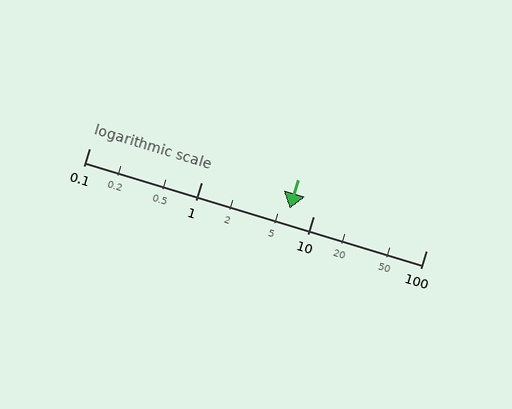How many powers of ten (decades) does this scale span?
The scale spans 3 decades, from 0.1 to 100.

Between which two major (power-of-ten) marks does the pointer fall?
The pointer is between 1 and 10.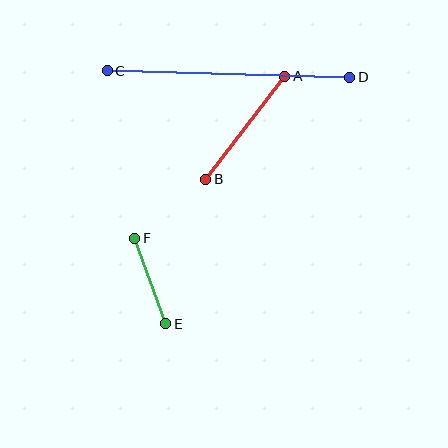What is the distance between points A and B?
The distance is approximately 130 pixels.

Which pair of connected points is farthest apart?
Points C and D are farthest apart.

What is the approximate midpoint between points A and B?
The midpoint is at approximately (245, 128) pixels.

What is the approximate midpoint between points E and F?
The midpoint is at approximately (150, 281) pixels.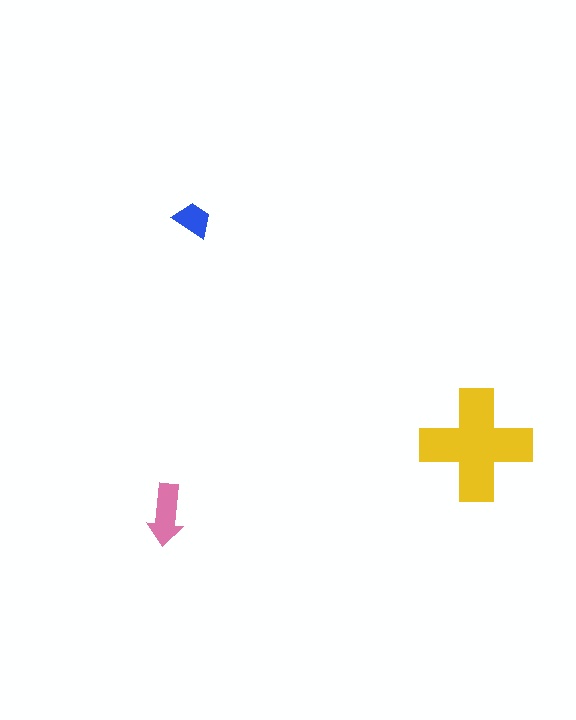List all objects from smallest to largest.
The blue trapezoid, the pink arrow, the yellow cross.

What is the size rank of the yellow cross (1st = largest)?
1st.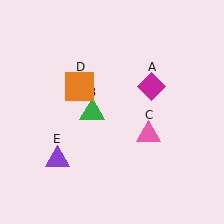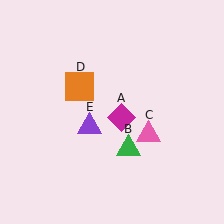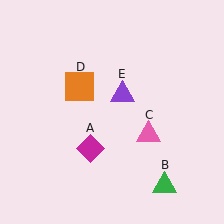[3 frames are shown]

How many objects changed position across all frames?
3 objects changed position: magenta diamond (object A), green triangle (object B), purple triangle (object E).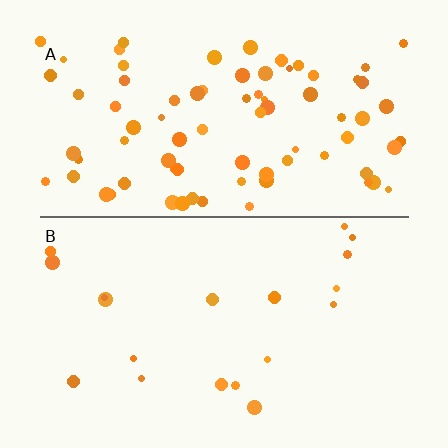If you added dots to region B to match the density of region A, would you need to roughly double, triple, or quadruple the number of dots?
Approximately quadruple.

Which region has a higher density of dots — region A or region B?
A (the top).